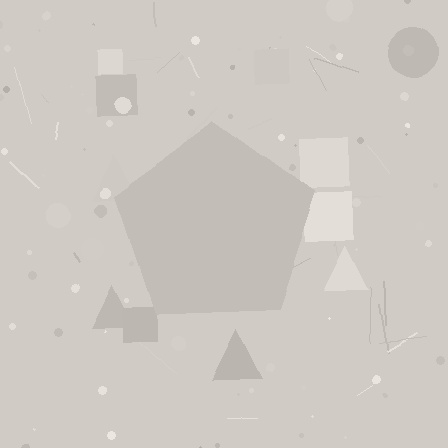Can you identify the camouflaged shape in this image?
The camouflaged shape is a pentagon.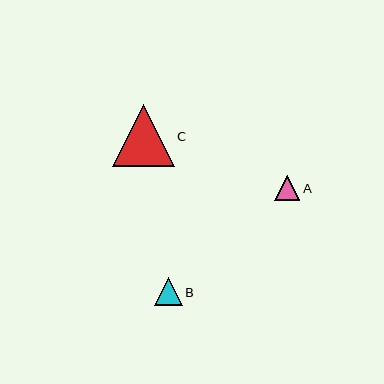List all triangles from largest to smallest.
From largest to smallest: C, B, A.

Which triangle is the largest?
Triangle C is the largest with a size of approximately 62 pixels.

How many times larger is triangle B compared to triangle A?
Triangle B is approximately 1.1 times the size of triangle A.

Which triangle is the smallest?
Triangle A is the smallest with a size of approximately 25 pixels.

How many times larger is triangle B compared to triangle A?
Triangle B is approximately 1.1 times the size of triangle A.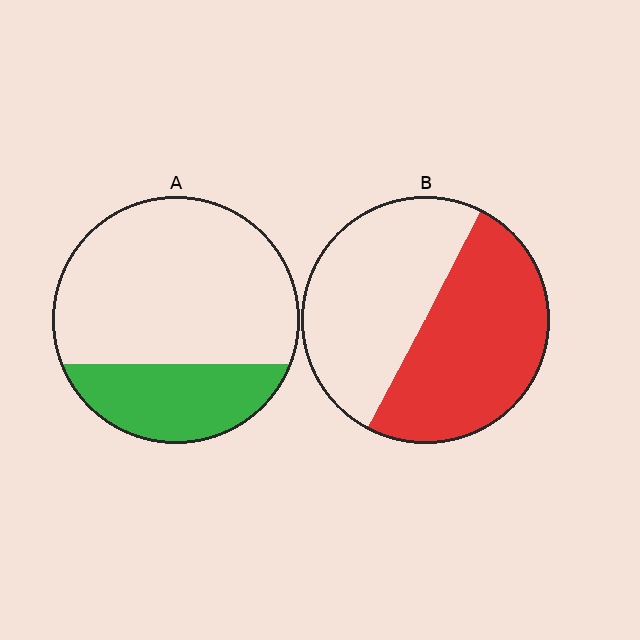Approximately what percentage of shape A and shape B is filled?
A is approximately 30% and B is approximately 50%.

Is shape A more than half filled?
No.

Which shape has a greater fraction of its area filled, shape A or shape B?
Shape B.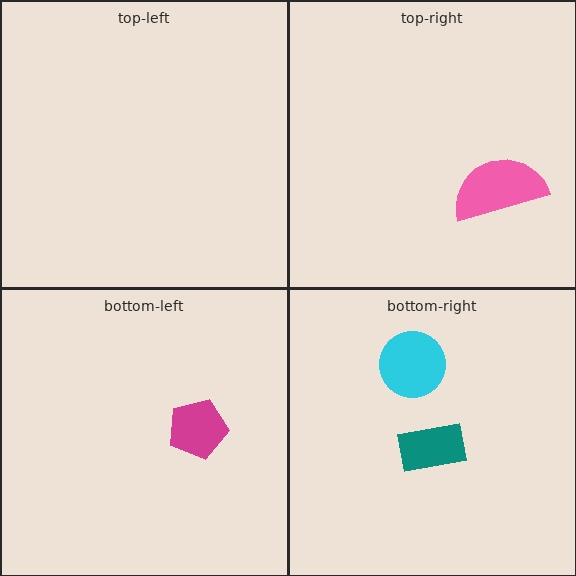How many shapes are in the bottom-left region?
1.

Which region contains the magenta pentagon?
The bottom-left region.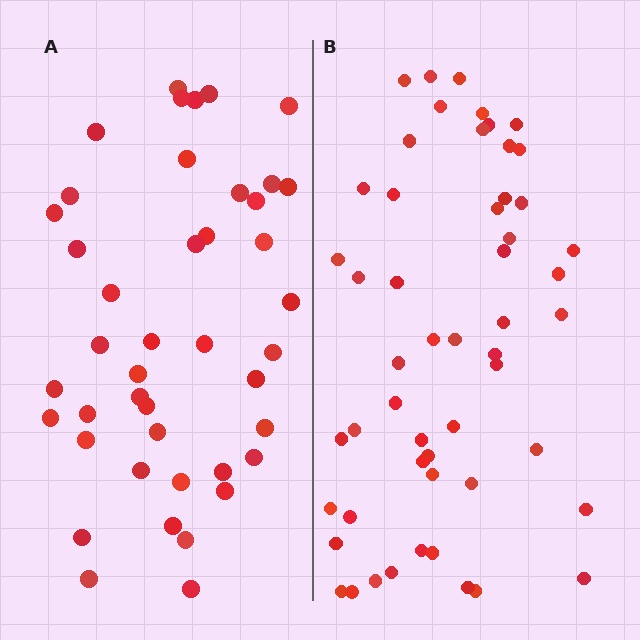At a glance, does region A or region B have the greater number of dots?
Region B (the right region) has more dots.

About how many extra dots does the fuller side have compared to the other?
Region B has roughly 10 or so more dots than region A.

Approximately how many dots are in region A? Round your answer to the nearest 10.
About 40 dots. (The exact count is 43, which rounds to 40.)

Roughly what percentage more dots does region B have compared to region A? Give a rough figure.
About 25% more.